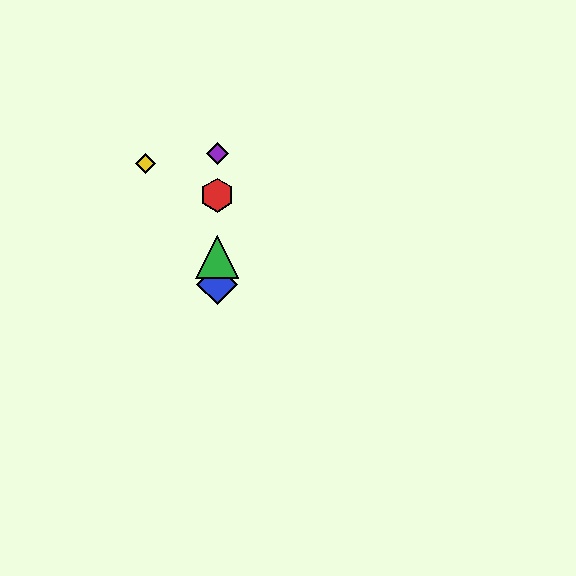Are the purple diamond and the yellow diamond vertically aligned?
No, the purple diamond is at x≈217 and the yellow diamond is at x≈146.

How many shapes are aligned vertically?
4 shapes (the red hexagon, the blue diamond, the green triangle, the purple diamond) are aligned vertically.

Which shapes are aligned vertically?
The red hexagon, the blue diamond, the green triangle, the purple diamond are aligned vertically.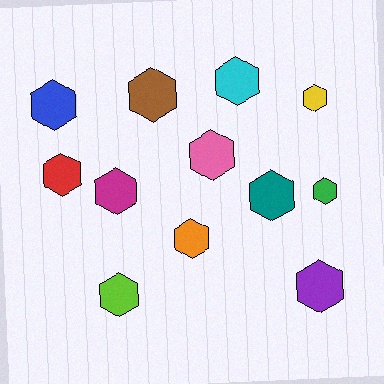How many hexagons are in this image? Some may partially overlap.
There are 12 hexagons.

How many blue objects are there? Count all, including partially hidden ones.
There is 1 blue object.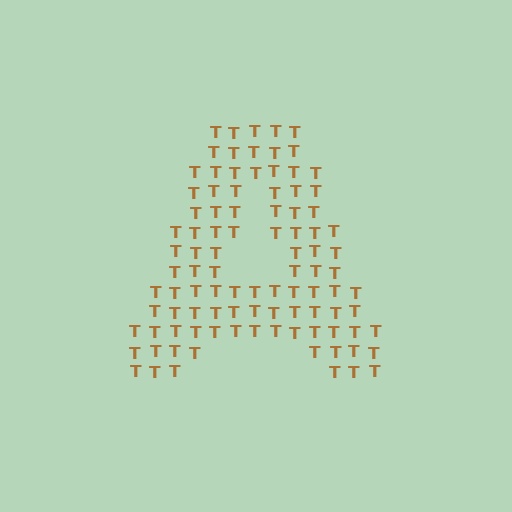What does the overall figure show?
The overall figure shows the letter A.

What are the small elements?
The small elements are letter T's.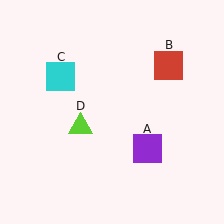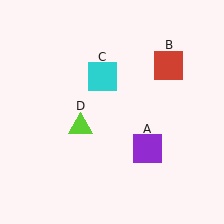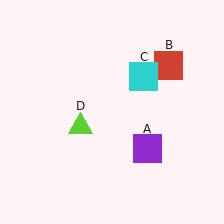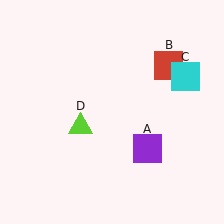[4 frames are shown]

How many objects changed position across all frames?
1 object changed position: cyan square (object C).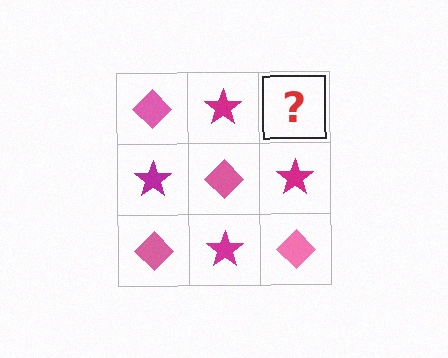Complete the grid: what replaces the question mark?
The question mark should be replaced with a pink diamond.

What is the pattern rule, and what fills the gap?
The rule is that it alternates pink diamond and magenta star in a checkerboard pattern. The gap should be filled with a pink diamond.